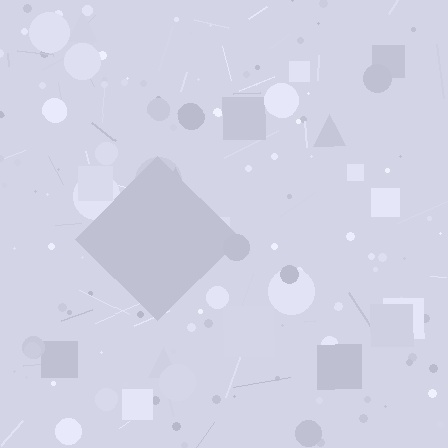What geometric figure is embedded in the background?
A diamond is embedded in the background.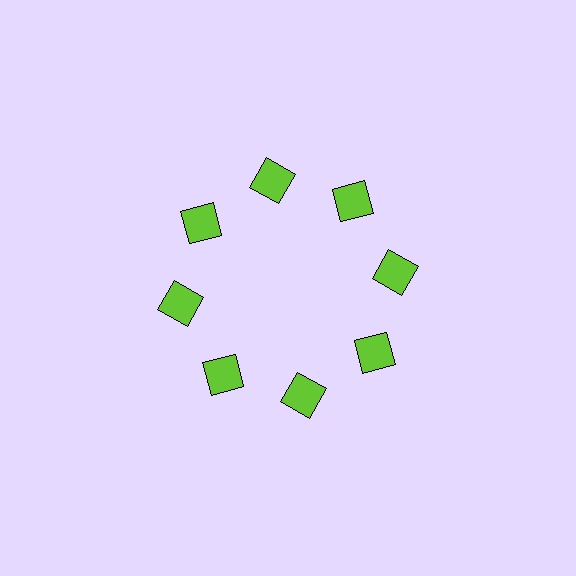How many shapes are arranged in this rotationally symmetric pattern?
There are 8 shapes, arranged in 8 groups of 1.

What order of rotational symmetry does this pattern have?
This pattern has 8-fold rotational symmetry.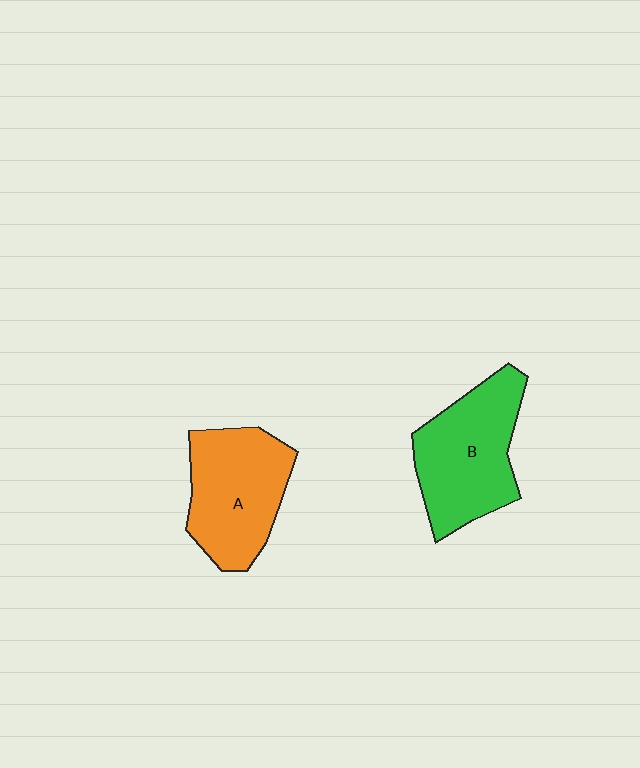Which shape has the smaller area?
Shape A (orange).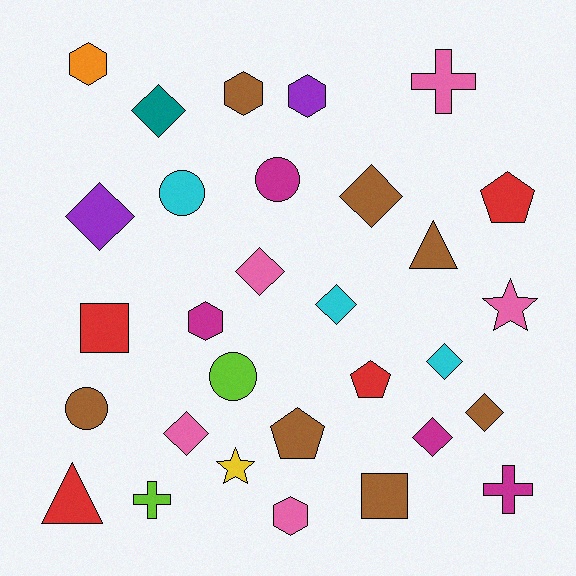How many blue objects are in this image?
There are no blue objects.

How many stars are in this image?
There are 2 stars.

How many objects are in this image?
There are 30 objects.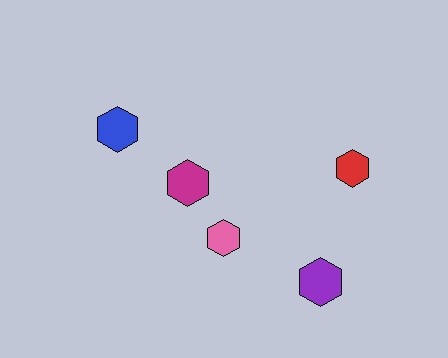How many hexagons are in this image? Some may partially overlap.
There are 5 hexagons.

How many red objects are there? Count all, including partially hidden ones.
There is 1 red object.